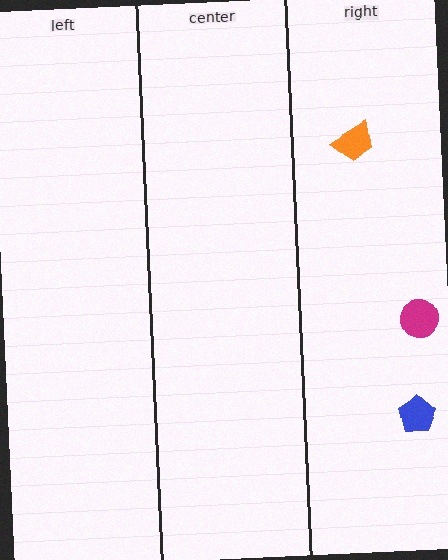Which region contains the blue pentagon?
The right region.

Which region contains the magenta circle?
The right region.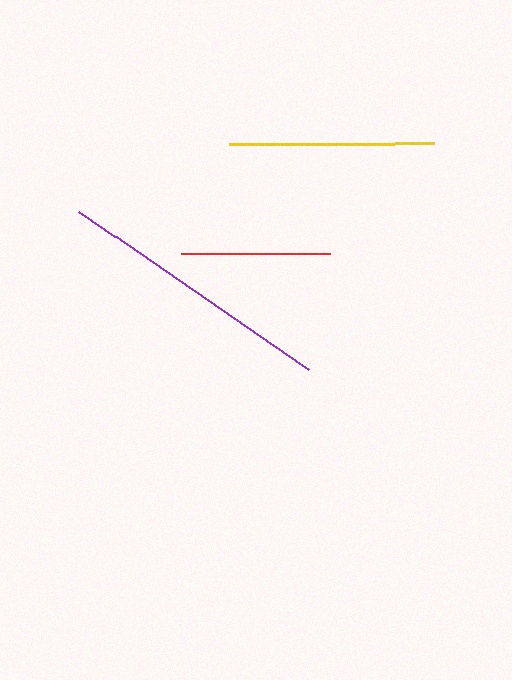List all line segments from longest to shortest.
From longest to shortest: purple, yellow, red.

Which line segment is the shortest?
The red line is the shortest at approximately 149 pixels.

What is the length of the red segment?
The red segment is approximately 149 pixels long.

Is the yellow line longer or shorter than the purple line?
The purple line is longer than the yellow line.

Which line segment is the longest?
The purple line is the longest at approximately 279 pixels.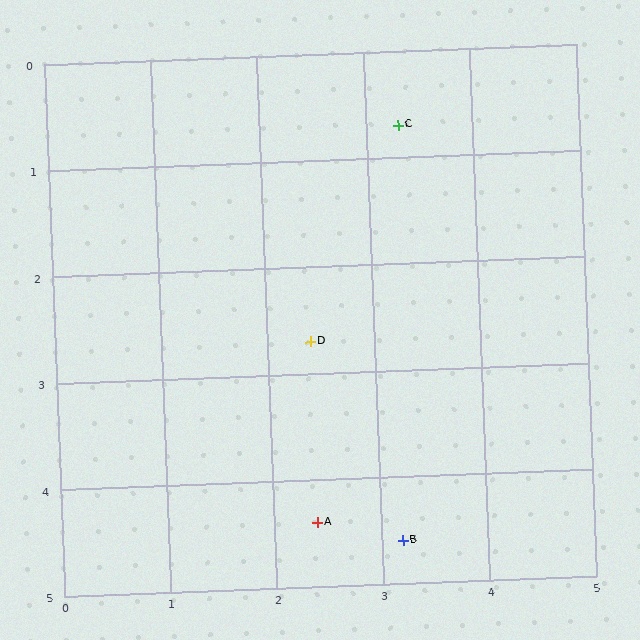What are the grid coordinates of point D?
Point D is at approximately (2.4, 2.7).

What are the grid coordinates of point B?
Point B is at approximately (3.2, 4.6).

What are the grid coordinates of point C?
Point C is at approximately (3.3, 0.7).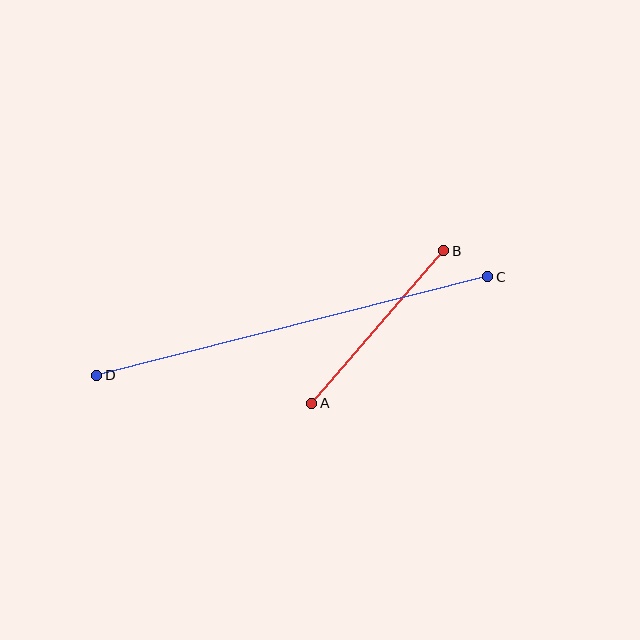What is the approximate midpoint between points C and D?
The midpoint is at approximately (292, 326) pixels.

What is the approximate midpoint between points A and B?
The midpoint is at approximately (378, 327) pixels.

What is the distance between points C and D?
The distance is approximately 403 pixels.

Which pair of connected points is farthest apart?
Points C and D are farthest apart.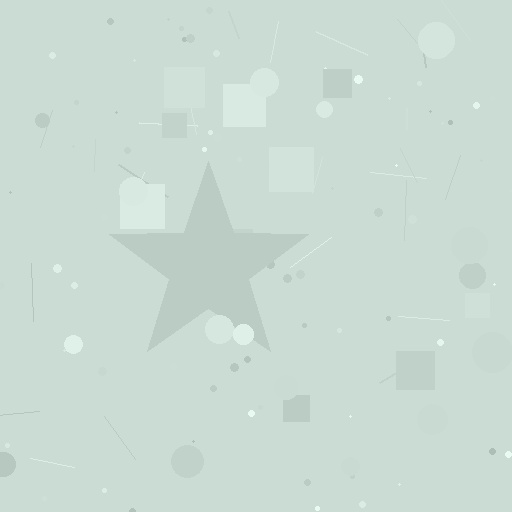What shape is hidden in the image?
A star is hidden in the image.